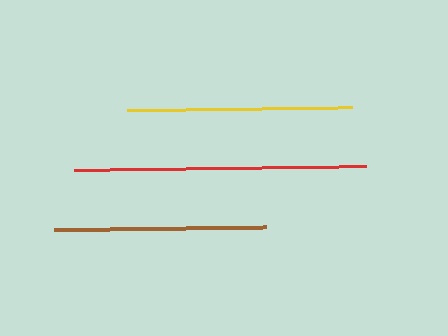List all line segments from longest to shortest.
From longest to shortest: red, yellow, brown.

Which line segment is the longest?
The red line is the longest at approximately 292 pixels.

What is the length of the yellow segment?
The yellow segment is approximately 225 pixels long.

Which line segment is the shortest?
The brown line is the shortest at approximately 212 pixels.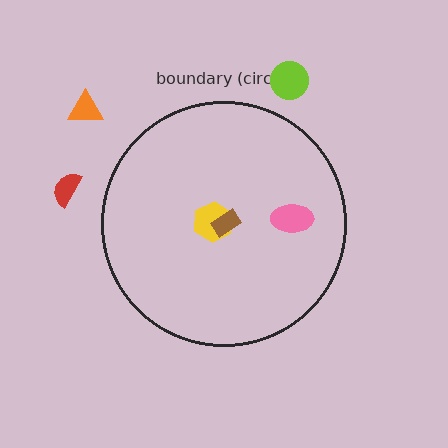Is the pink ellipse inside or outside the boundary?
Inside.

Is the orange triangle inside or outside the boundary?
Outside.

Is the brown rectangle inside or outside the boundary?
Inside.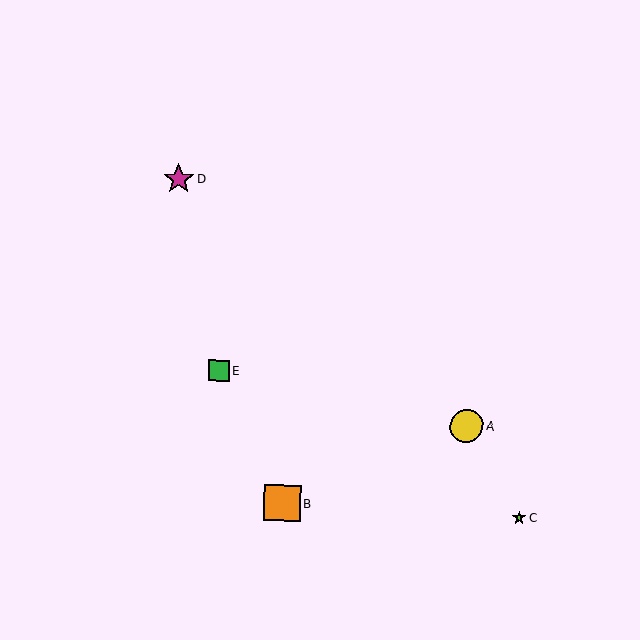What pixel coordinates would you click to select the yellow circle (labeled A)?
Click at (467, 426) to select the yellow circle A.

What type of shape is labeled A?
Shape A is a yellow circle.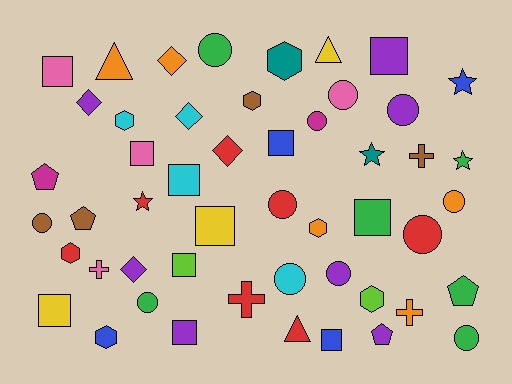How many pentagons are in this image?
There are 4 pentagons.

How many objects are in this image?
There are 50 objects.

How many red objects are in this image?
There are 7 red objects.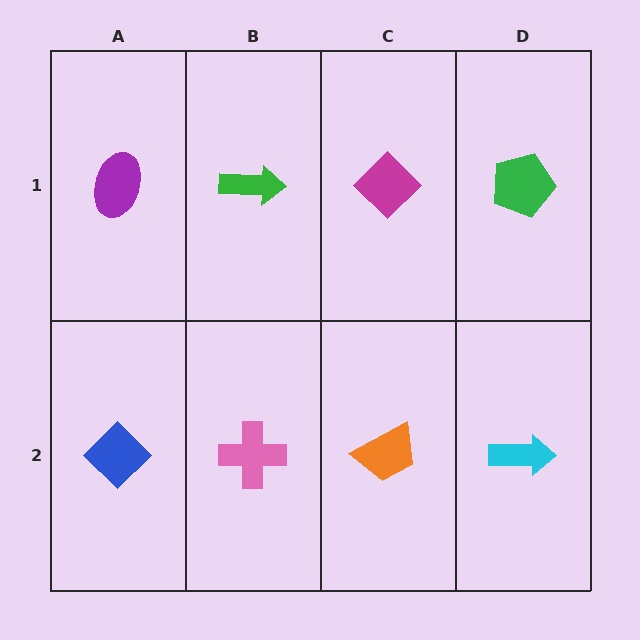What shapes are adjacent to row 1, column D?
A cyan arrow (row 2, column D), a magenta diamond (row 1, column C).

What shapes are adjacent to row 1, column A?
A blue diamond (row 2, column A), a green arrow (row 1, column B).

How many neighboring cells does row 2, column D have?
2.